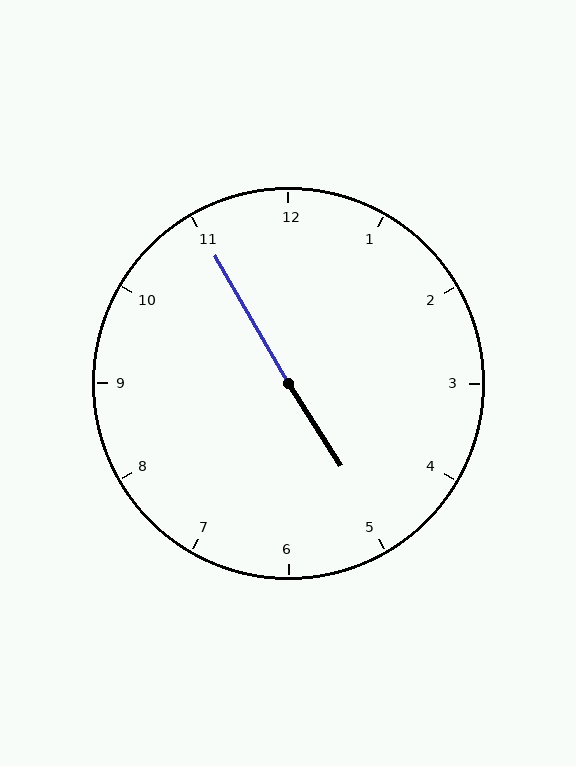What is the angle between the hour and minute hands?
Approximately 178 degrees.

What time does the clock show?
4:55.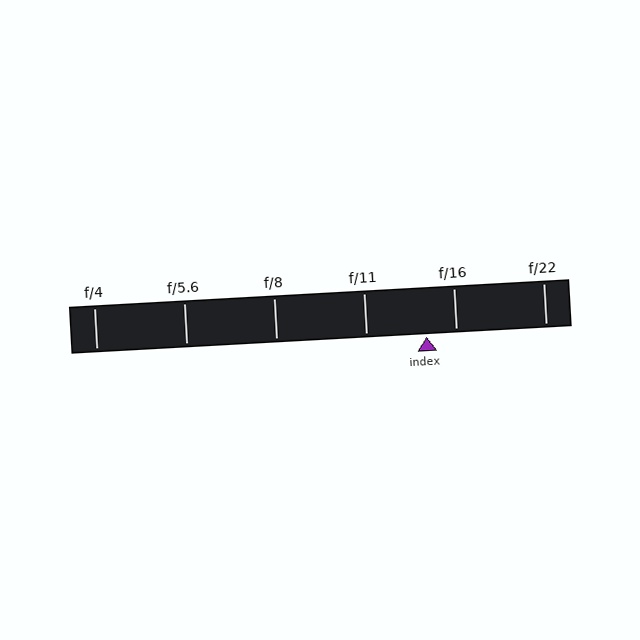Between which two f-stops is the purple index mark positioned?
The index mark is between f/11 and f/16.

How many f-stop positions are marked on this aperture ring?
There are 6 f-stop positions marked.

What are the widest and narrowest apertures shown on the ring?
The widest aperture shown is f/4 and the narrowest is f/22.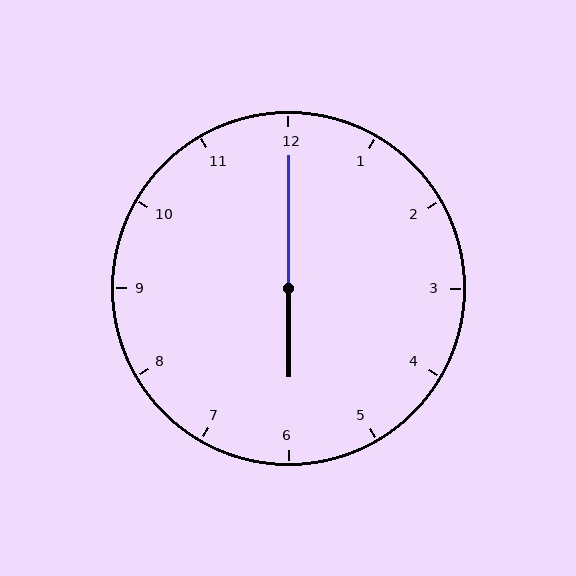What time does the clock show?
6:00.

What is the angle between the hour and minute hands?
Approximately 180 degrees.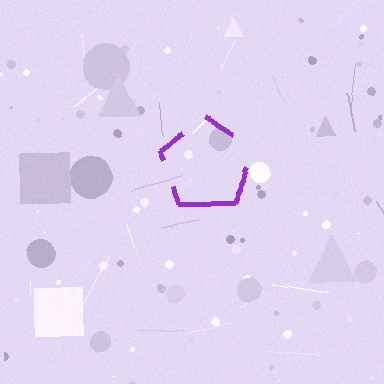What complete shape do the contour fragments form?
The contour fragments form a pentagon.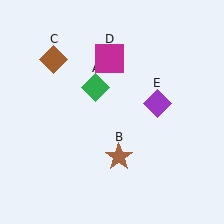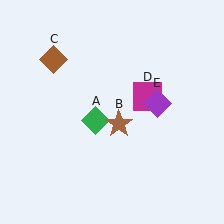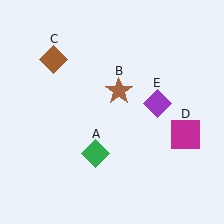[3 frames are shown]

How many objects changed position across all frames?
3 objects changed position: green diamond (object A), brown star (object B), magenta square (object D).